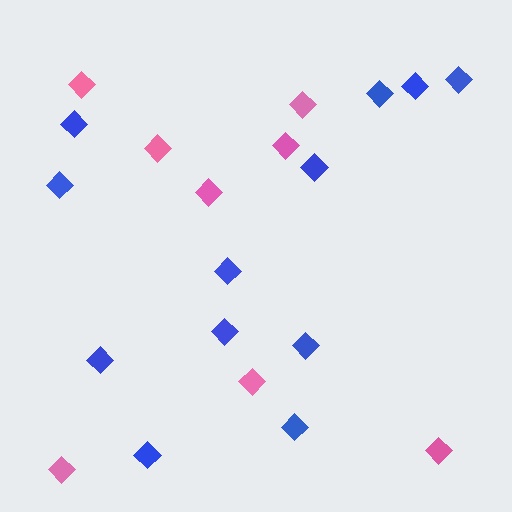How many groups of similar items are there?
There are 2 groups: one group of pink diamonds (8) and one group of blue diamonds (12).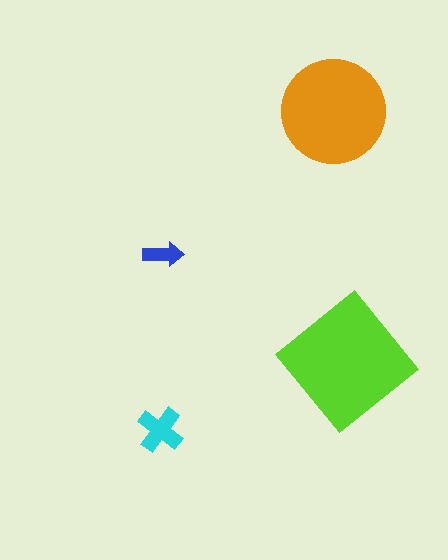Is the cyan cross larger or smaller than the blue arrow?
Larger.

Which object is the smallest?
The blue arrow.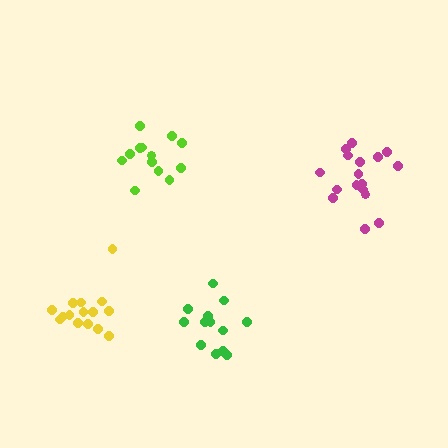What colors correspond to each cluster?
The clusters are colored: magenta, yellow, lime, green.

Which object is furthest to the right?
The magenta cluster is rightmost.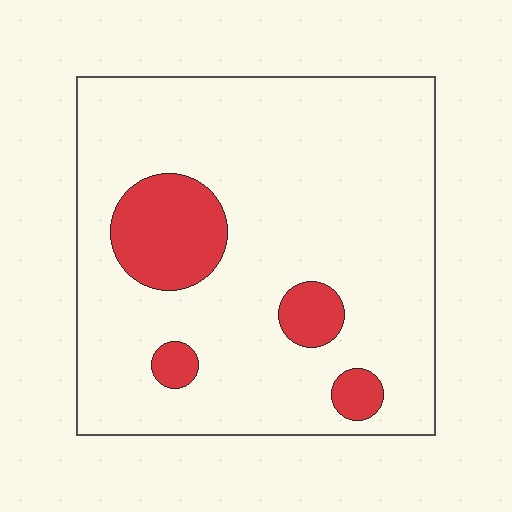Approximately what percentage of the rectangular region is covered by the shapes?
Approximately 15%.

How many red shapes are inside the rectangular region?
4.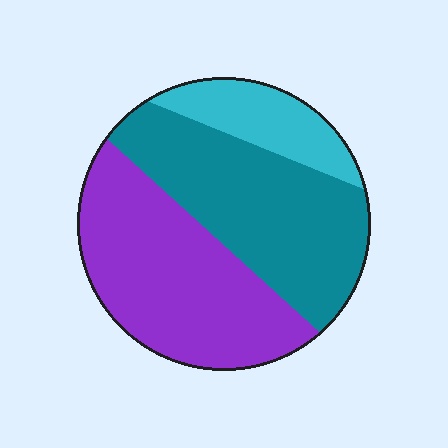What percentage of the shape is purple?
Purple takes up between a quarter and a half of the shape.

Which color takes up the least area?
Cyan, at roughly 15%.